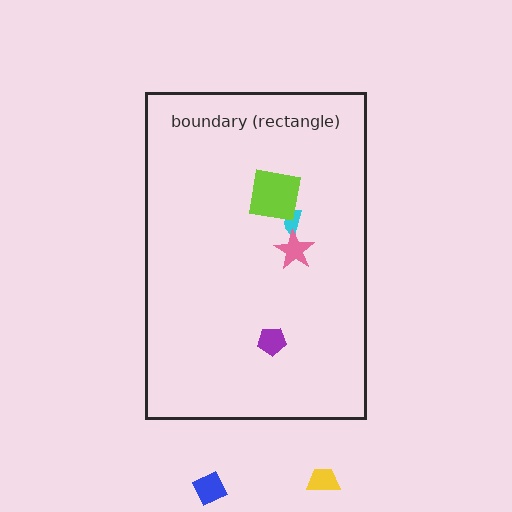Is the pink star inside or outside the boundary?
Inside.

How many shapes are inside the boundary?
4 inside, 2 outside.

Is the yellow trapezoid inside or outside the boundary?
Outside.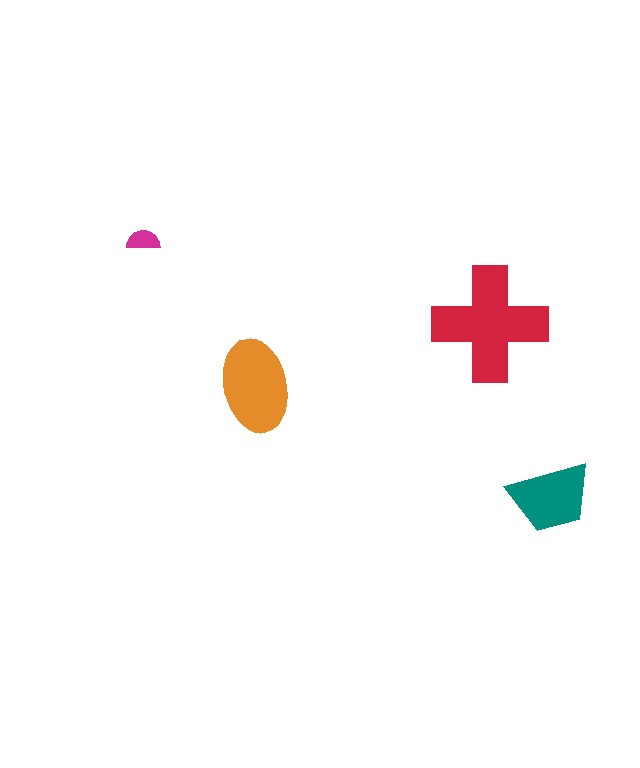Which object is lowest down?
The teal trapezoid is bottommost.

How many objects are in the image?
There are 4 objects in the image.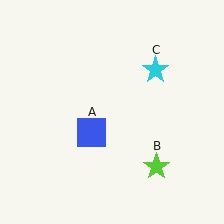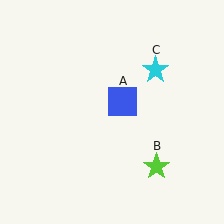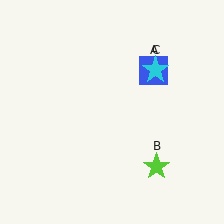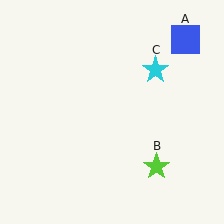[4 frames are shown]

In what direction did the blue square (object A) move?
The blue square (object A) moved up and to the right.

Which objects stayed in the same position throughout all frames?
Lime star (object B) and cyan star (object C) remained stationary.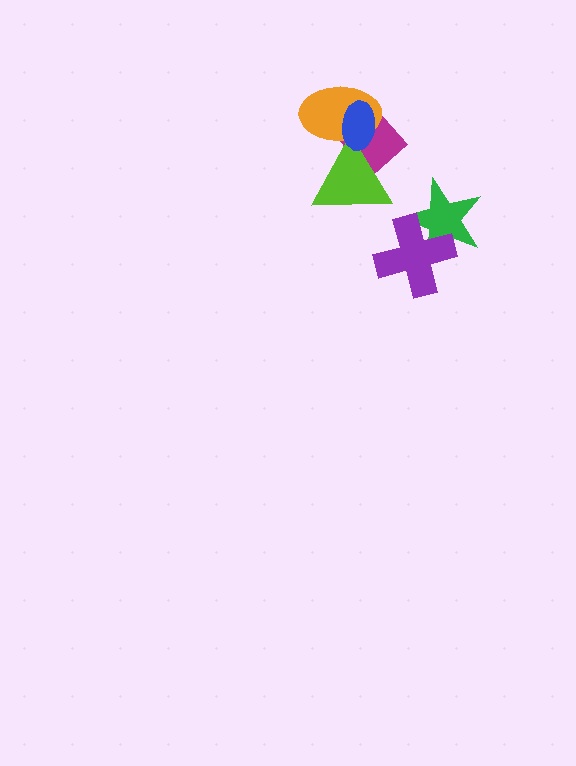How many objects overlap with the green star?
1 object overlaps with the green star.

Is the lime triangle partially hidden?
Yes, it is partially covered by another shape.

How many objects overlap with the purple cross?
1 object overlaps with the purple cross.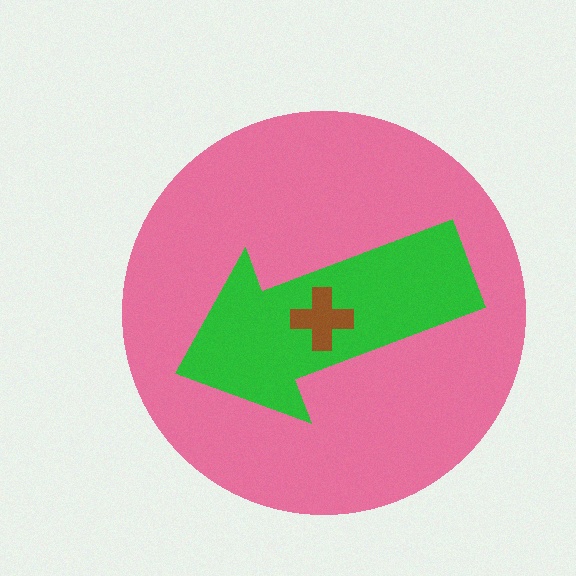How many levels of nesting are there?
3.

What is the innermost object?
The brown cross.